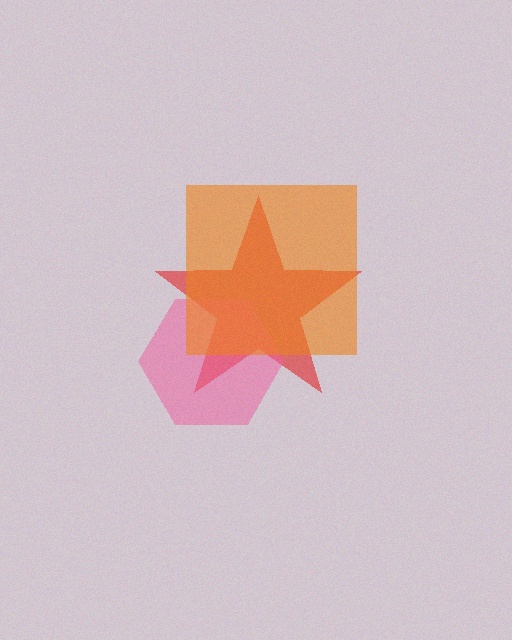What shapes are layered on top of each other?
The layered shapes are: a red star, a pink hexagon, an orange square.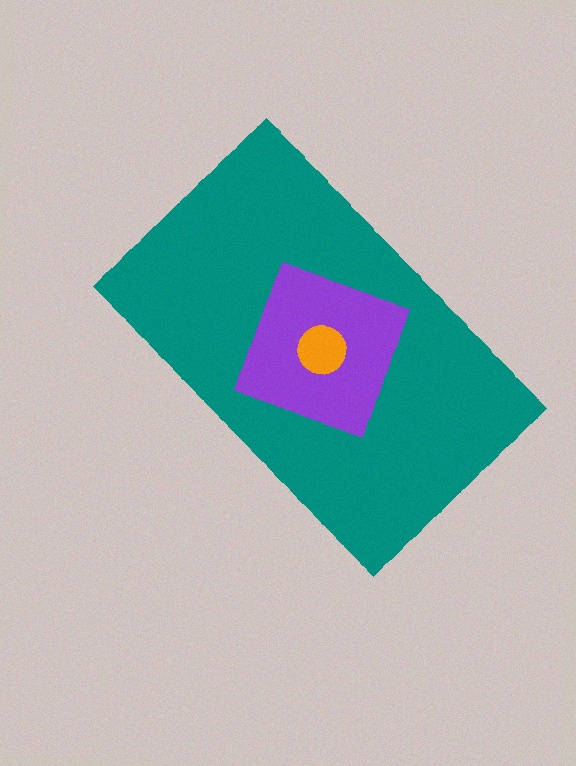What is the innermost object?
The orange circle.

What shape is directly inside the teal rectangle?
The purple diamond.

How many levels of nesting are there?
3.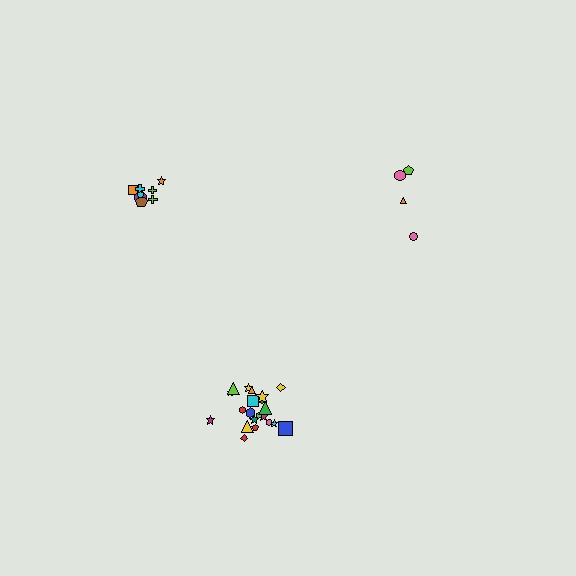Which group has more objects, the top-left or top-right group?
The top-left group.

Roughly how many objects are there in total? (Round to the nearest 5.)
Roughly 35 objects in total.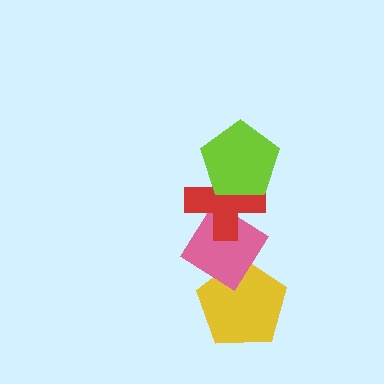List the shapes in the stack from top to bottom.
From top to bottom: the lime pentagon, the red cross, the pink diamond, the yellow pentagon.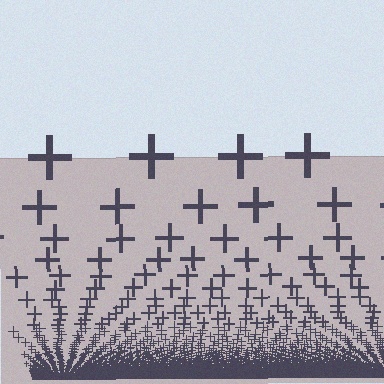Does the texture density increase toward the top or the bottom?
Density increases toward the bottom.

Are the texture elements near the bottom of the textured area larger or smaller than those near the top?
Smaller. The gradient is inverted — elements near the bottom are smaller and denser.